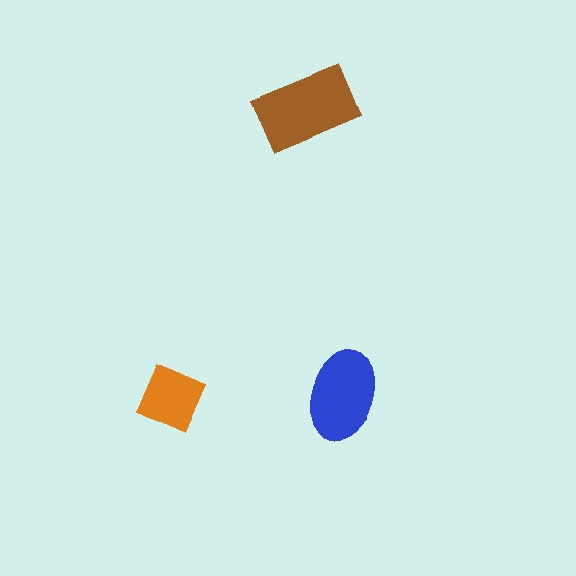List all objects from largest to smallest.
The brown rectangle, the blue ellipse, the orange diamond.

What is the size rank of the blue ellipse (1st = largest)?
2nd.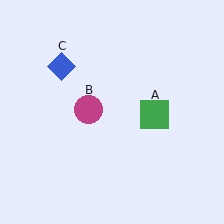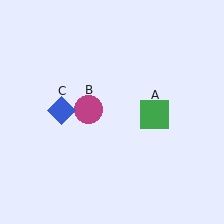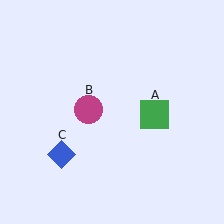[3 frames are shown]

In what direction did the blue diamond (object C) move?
The blue diamond (object C) moved down.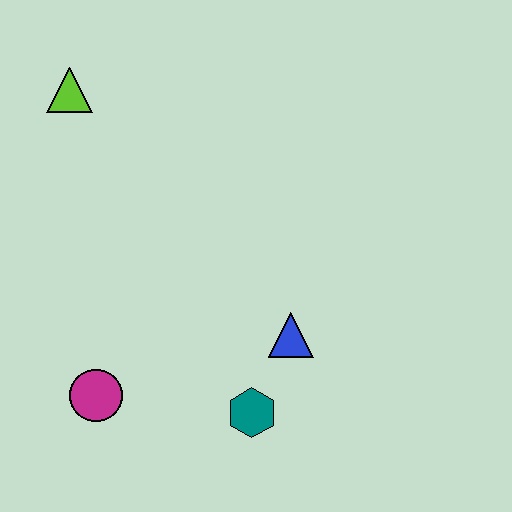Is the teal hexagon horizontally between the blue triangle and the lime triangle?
Yes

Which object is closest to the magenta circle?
The teal hexagon is closest to the magenta circle.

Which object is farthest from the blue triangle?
The lime triangle is farthest from the blue triangle.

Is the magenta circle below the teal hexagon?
No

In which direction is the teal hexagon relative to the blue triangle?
The teal hexagon is below the blue triangle.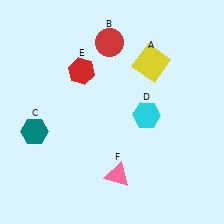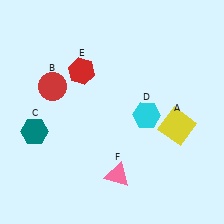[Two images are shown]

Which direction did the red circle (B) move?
The red circle (B) moved left.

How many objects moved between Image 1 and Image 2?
2 objects moved between the two images.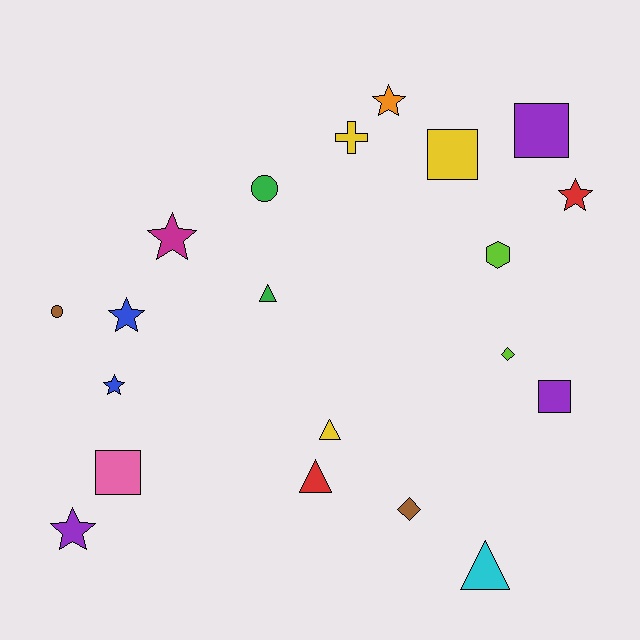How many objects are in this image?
There are 20 objects.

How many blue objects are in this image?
There are 2 blue objects.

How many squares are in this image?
There are 4 squares.